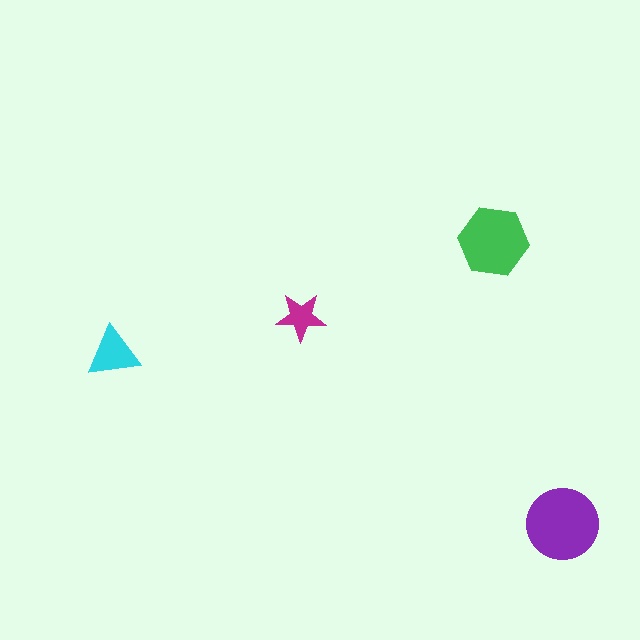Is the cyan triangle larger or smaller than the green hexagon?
Smaller.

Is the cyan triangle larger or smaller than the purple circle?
Smaller.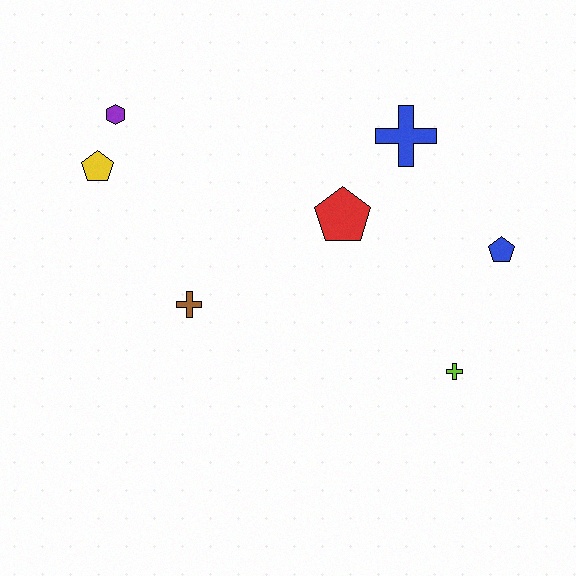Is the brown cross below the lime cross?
No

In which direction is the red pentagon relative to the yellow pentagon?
The red pentagon is to the right of the yellow pentagon.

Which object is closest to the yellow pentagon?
The purple hexagon is closest to the yellow pentagon.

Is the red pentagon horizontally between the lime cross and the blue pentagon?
No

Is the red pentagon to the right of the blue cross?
No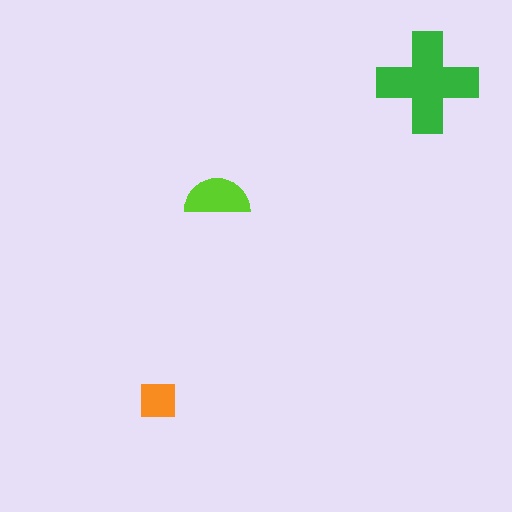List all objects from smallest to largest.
The orange square, the lime semicircle, the green cross.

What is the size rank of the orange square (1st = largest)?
3rd.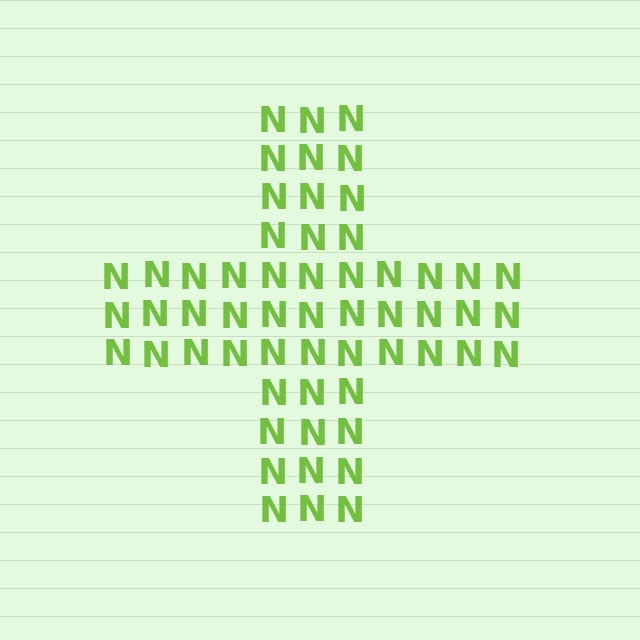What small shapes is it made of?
It is made of small letter N's.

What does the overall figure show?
The overall figure shows a cross.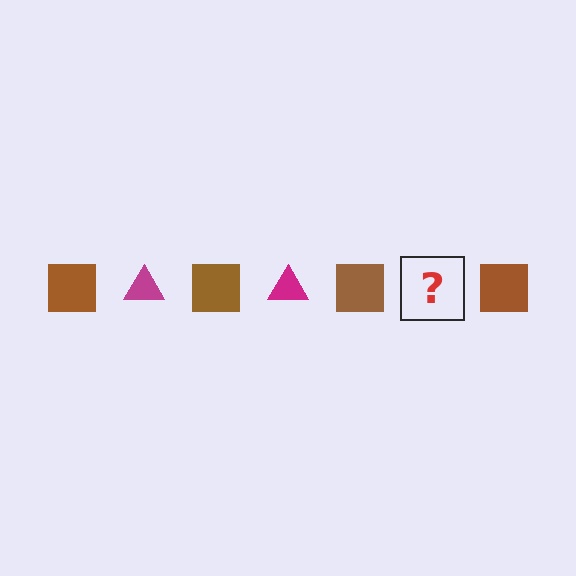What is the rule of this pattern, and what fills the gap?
The rule is that the pattern alternates between brown square and magenta triangle. The gap should be filled with a magenta triangle.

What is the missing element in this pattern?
The missing element is a magenta triangle.